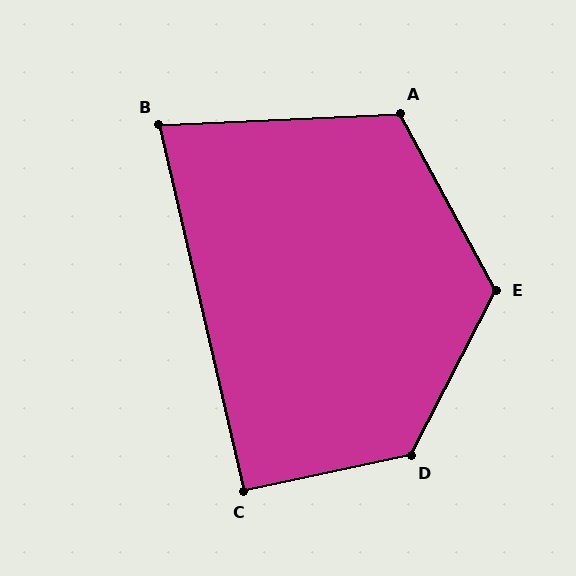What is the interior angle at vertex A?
Approximately 115 degrees (obtuse).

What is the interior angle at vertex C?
Approximately 91 degrees (approximately right).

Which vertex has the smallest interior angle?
B, at approximately 80 degrees.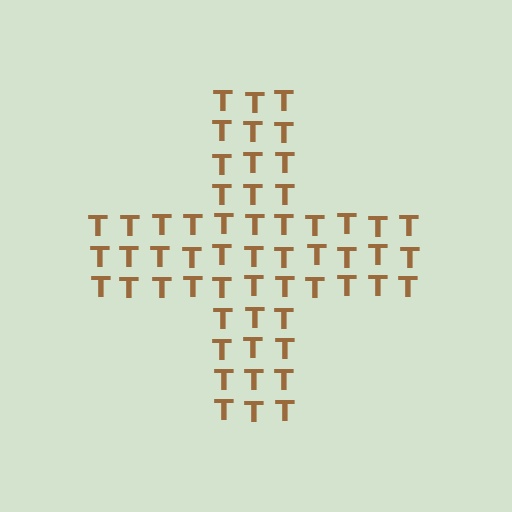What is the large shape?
The large shape is a cross.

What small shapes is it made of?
It is made of small letter T's.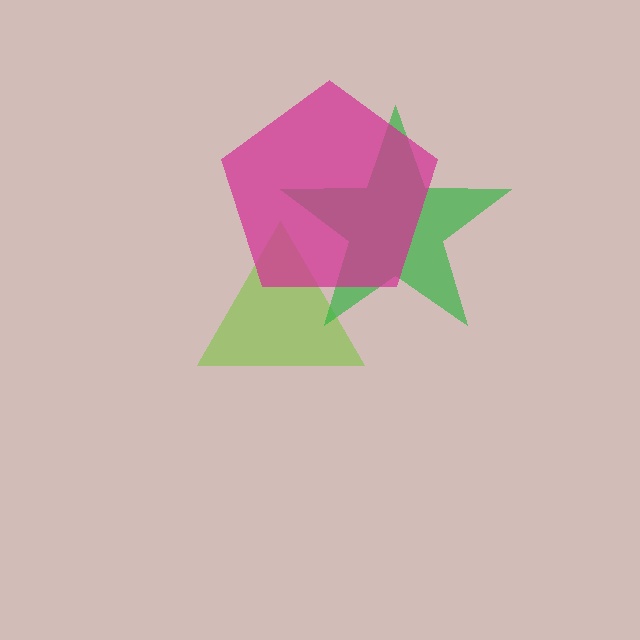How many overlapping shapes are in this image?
There are 3 overlapping shapes in the image.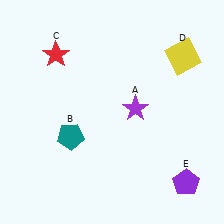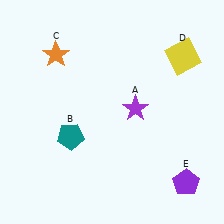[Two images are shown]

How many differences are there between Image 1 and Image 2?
There is 1 difference between the two images.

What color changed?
The star (C) changed from red in Image 1 to orange in Image 2.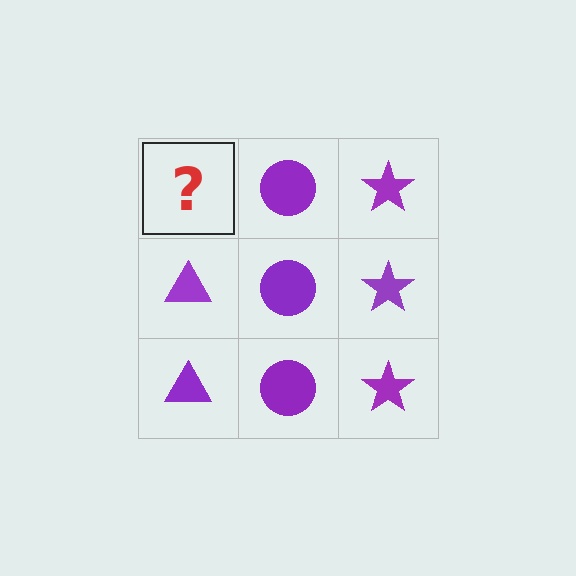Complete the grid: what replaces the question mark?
The question mark should be replaced with a purple triangle.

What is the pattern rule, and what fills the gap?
The rule is that each column has a consistent shape. The gap should be filled with a purple triangle.